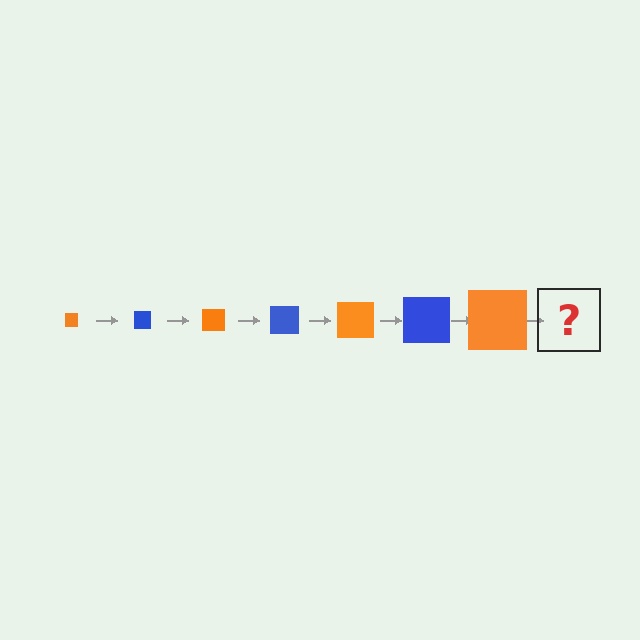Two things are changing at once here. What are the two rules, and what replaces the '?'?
The two rules are that the square grows larger each step and the color cycles through orange and blue. The '?' should be a blue square, larger than the previous one.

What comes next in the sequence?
The next element should be a blue square, larger than the previous one.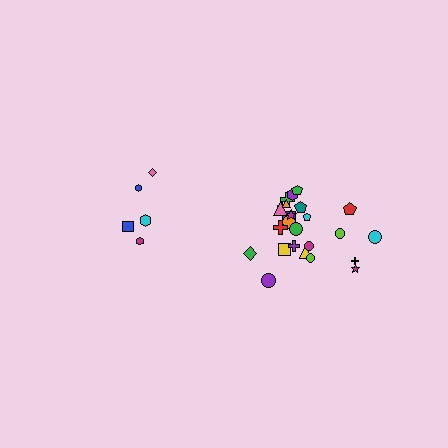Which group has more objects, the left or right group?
The right group.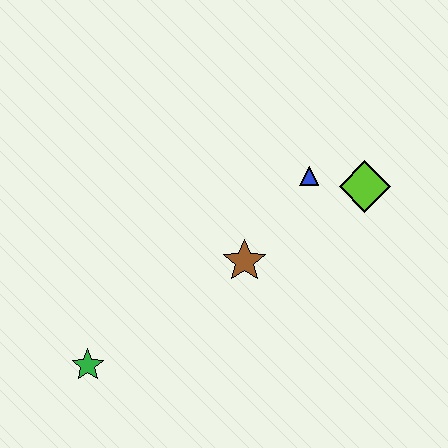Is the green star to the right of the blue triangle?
No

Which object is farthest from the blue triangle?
The green star is farthest from the blue triangle.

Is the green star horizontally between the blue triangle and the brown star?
No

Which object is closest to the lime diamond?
The blue triangle is closest to the lime diamond.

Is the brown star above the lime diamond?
No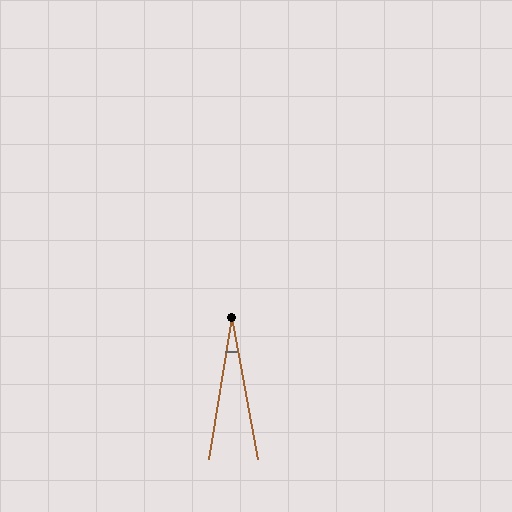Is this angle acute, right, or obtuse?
It is acute.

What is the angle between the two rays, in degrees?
Approximately 20 degrees.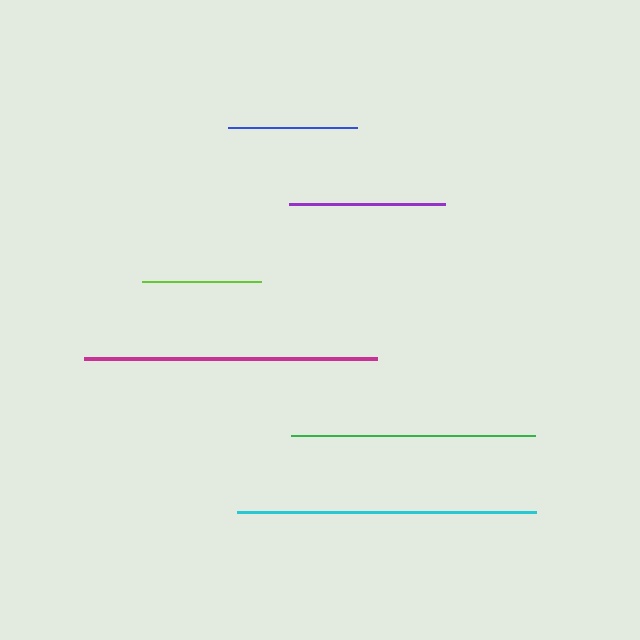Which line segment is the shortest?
The lime line is the shortest at approximately 119 pixels.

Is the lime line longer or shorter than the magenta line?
The magenta line is longer than the lime line.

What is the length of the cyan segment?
The cyan segment is approximately 299 pixels long.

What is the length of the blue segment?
The blue segment is approximately 129 pixels long.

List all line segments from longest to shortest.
From longest to shortest: cyan, magenta, green, purple, blue, lime.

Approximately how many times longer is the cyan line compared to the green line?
The cyan line is approximately 1.2 times the length of the green line.